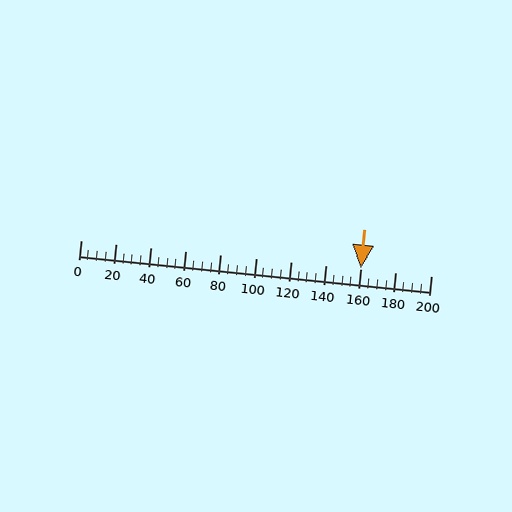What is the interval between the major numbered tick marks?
The major tick marks are spaced 20 units apart.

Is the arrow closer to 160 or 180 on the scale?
The arrow is closer to 160.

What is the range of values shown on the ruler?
The ruler shows values from 0 to 200.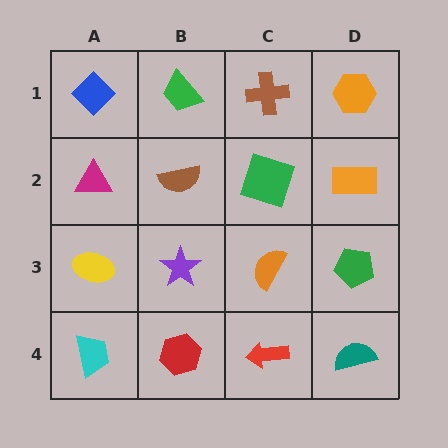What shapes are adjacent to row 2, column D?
An orange hexagon (row 1, column D), a green pentagon (row 3, column D), a green square (row 2, column C).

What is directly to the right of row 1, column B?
A brown cross.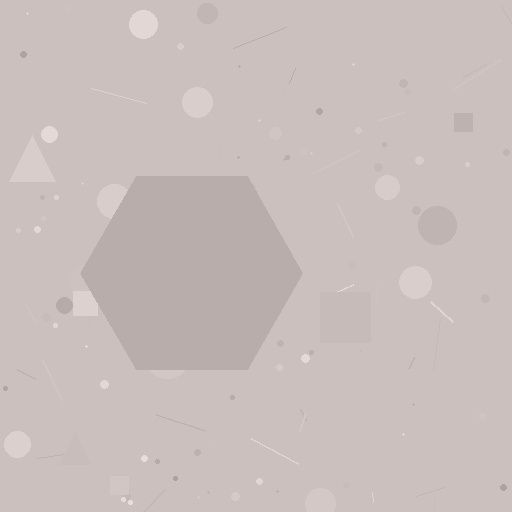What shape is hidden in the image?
A hexagon is hidden in the image.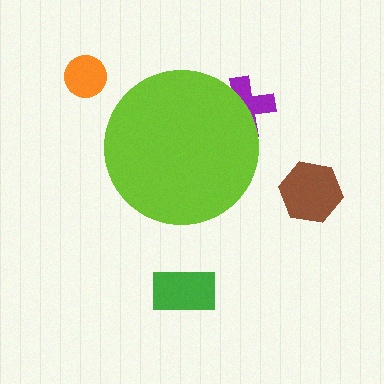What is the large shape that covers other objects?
A lime circle.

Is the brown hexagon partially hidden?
No, the brown hexagon is fully visible.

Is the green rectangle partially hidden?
No, the green rectangle is fully visible.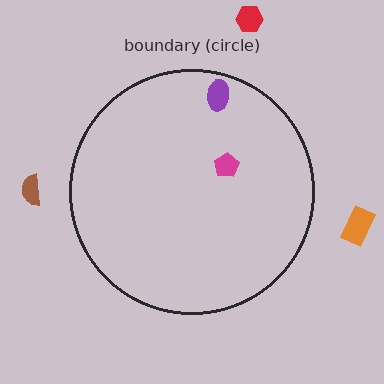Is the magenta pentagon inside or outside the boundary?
Inside.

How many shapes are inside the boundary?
2 inside, 3 outside.